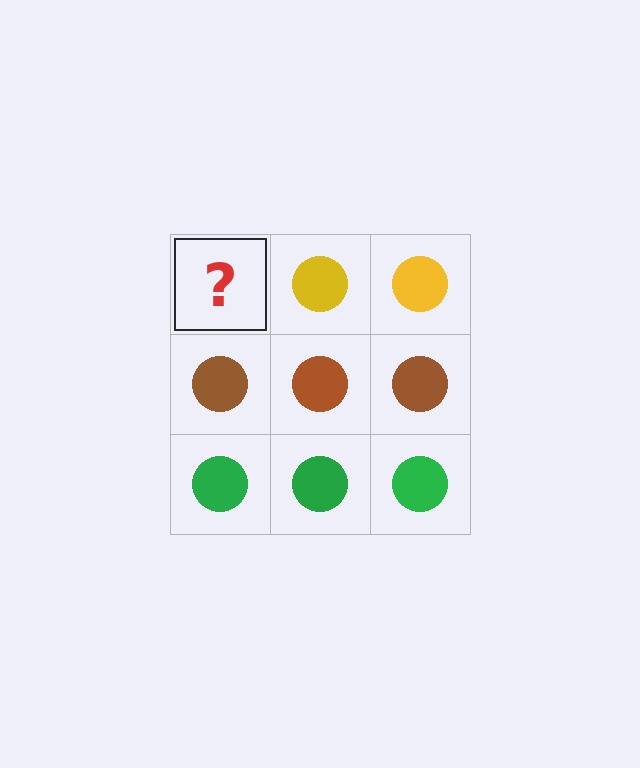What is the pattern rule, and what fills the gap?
The rule is that each row has a consistent color. The gap should be filled with a yellow circle.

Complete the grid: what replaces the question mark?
The question mark should be replaced with a yellow circle.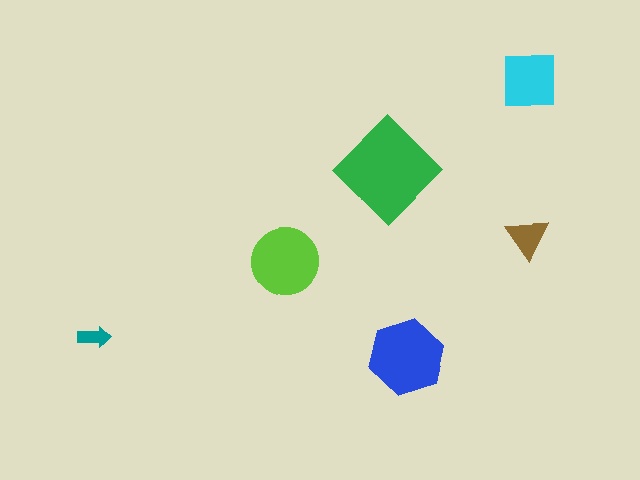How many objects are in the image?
There are 6 objects in the image.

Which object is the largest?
The green diamond.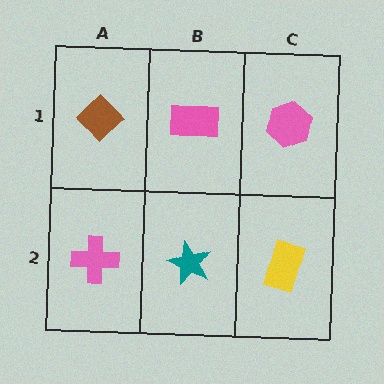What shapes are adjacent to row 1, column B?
A teal star (row 2, column B), a brown diamond (row 1, column A), a pink hexagon (row 1, column C).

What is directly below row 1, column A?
A pink cross.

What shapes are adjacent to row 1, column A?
A pink cross (row 2, column A), a pink rectangle (row 1, column B).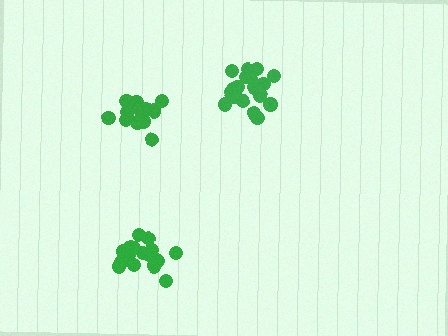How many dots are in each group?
Group 1: 19 dots, Group 2: 18 dots, Group 3: 16 dots (53 total).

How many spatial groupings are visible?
There are 3 spatial groupings.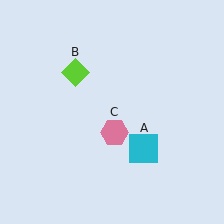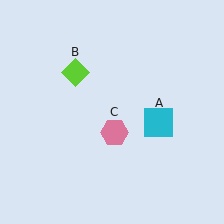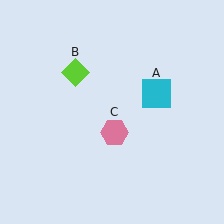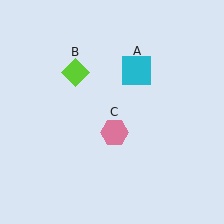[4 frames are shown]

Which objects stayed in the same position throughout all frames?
Lime diamond (object B) and pink hexagon (object C) remained stationary.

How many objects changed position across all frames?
1 object changed position: cyan square (object A).